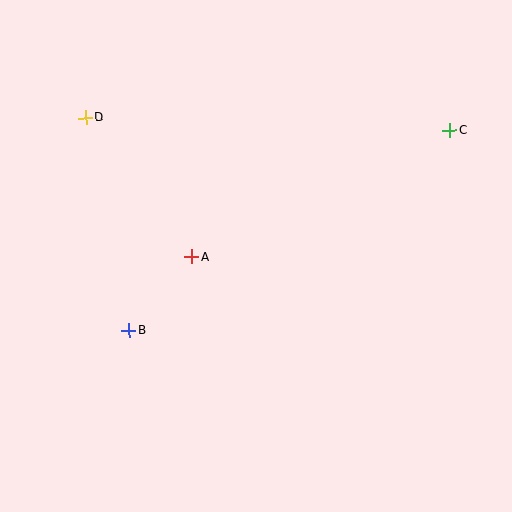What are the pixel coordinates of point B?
Point B is at (129, 330).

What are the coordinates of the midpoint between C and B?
The midpoint between C and B is at (289, 231).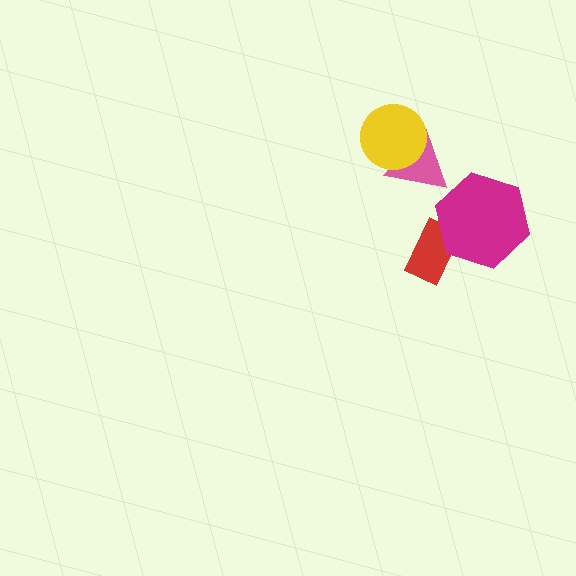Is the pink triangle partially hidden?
Yes, it is partially covered by another shape.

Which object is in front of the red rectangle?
The magenta hexagon is in front of the red rectangle.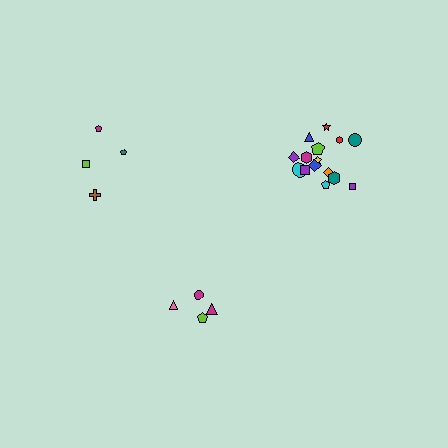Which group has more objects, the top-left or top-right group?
The top-right group.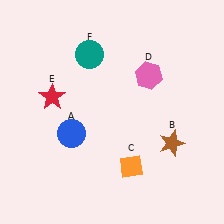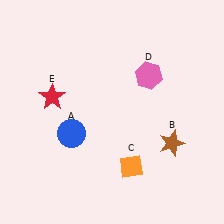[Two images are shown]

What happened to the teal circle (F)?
The teal circle (F) was removed in Image 2. It was in the top-left area of Image 1.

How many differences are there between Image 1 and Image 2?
There is 1 difference between the two images.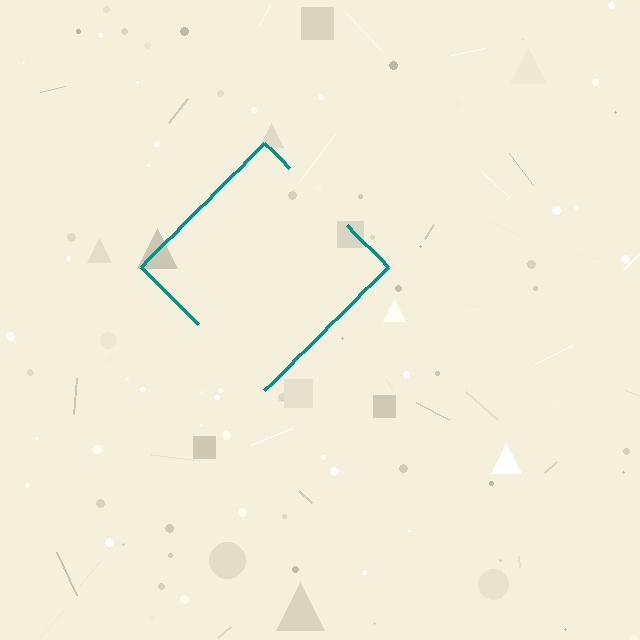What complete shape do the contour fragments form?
The contour fragments form a diamond.